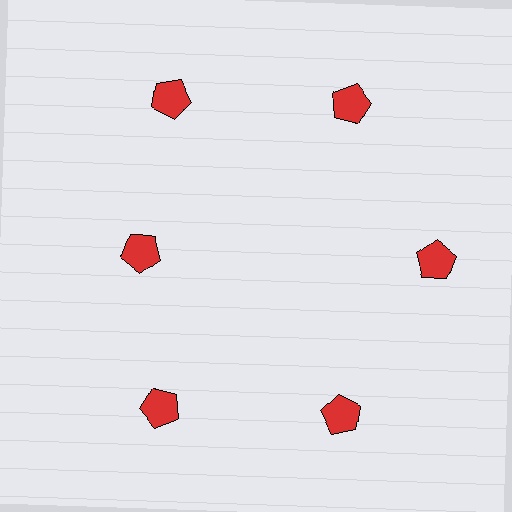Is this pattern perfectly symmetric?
No. The 6 red pentagons are arranged in a ring, but one element near the 9 o'clock position is pulled inward toward the center, breaking the 6-fold rotational symmetry.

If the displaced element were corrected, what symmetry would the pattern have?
It would have 6-fold rotational symmetry — the pattern would map onto itself every 60 degrees.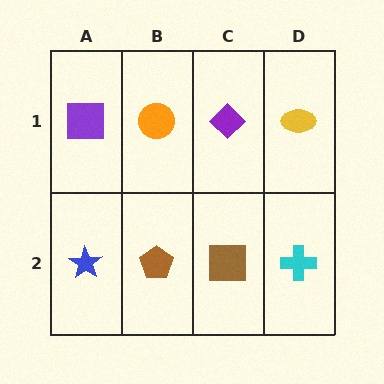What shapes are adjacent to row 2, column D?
A yellow ellipse (row 1, column D), a brown square (row 2, column C).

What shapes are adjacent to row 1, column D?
A cyan cross (row 2, column D), a purple diamond (row 1, column C).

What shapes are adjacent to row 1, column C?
A brown square (row 2, column C), an orange circle (row 1, column B), a yellow ellipse (row 1, column D).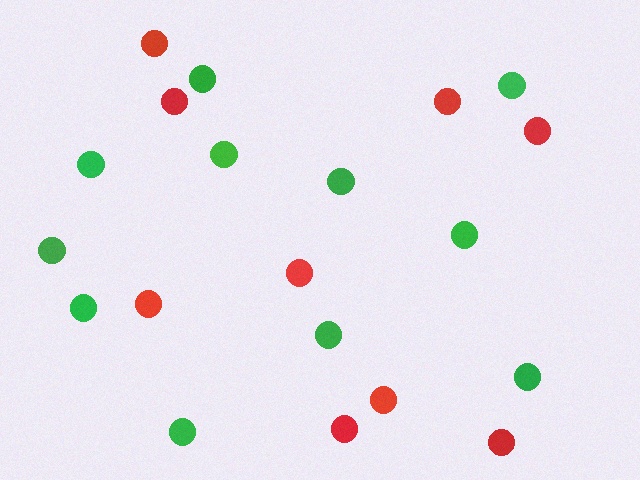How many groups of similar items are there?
There are 2 groups: one group of green circles (11) and one group of red circles (9).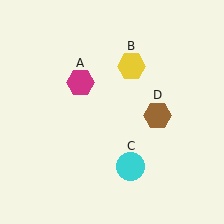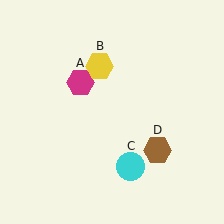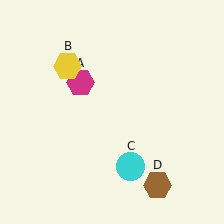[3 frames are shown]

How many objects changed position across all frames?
2 objects changed position: yellow hexagon (object B), brown hexagon (object D).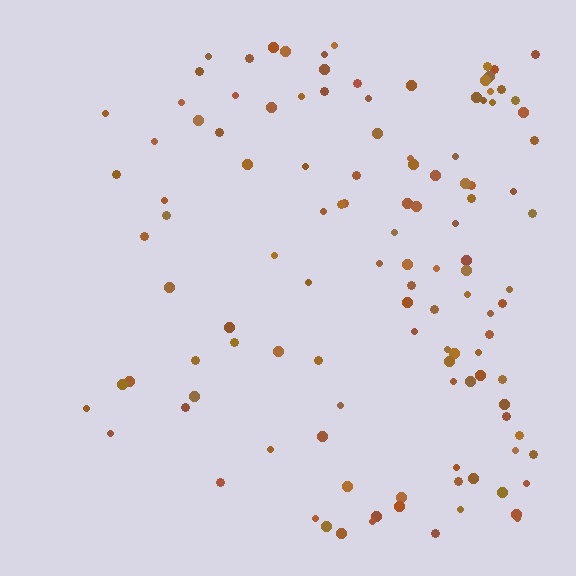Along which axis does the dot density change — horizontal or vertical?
Horizontal.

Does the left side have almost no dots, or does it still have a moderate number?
Still a moderate number, just noticeably fewer than the right.